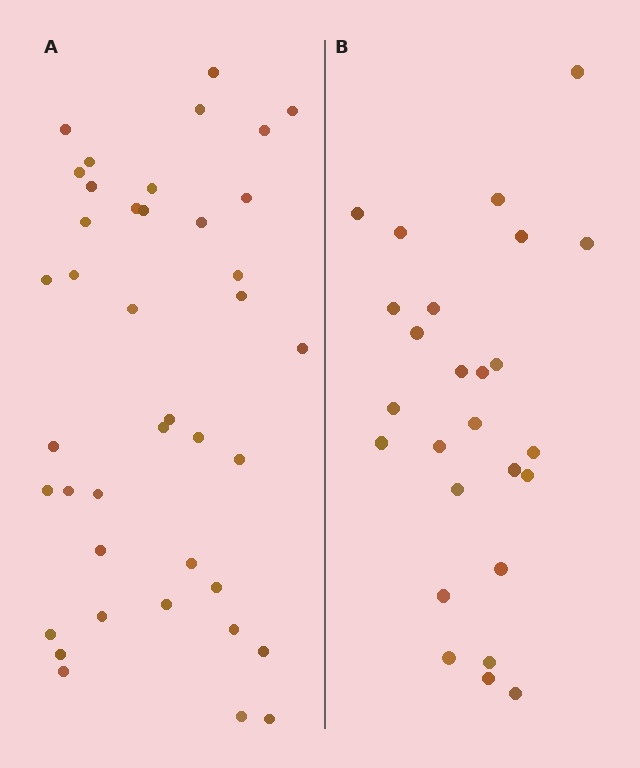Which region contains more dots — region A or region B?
Region A (the left region) has more dots.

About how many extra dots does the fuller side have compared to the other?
Region A has approximately 15 more dots than region B.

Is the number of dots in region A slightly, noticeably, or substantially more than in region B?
Region A has substantially more. The ratio is roughly 1.5 to 1.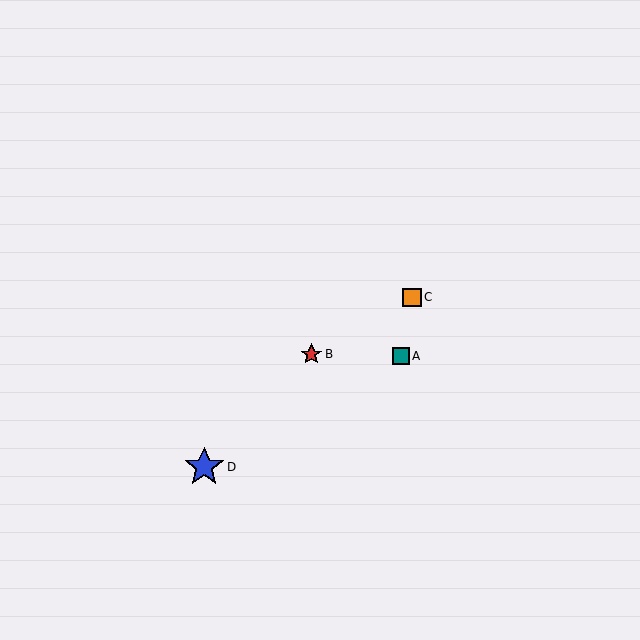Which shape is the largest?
The blue star (labeled D) is the largest.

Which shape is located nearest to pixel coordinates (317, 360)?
The red star (labeled B) at (311, 354) is nearest to that location.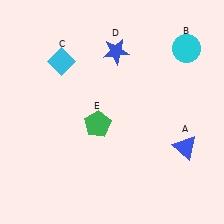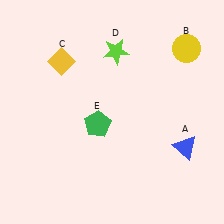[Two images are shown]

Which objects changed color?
B changed from cyan to yellow. C changed from cyan to yellow. D changed from blue to lime.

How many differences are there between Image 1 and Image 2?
There are 3 differences between the two images.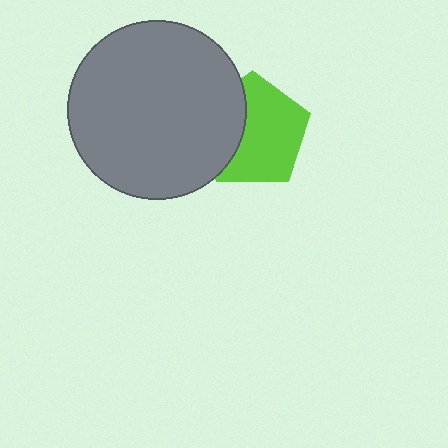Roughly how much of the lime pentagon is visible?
Most of it is visible (roughly 66%).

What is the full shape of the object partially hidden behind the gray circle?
The partially hidden object is a lime pentagon.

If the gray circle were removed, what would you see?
You would see the complete lime pentagon.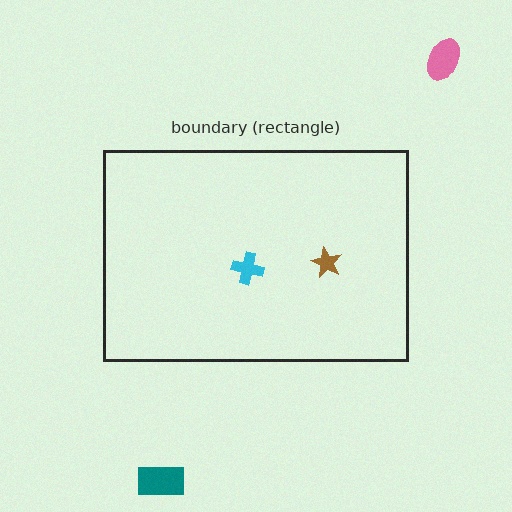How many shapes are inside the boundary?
2 inside, 2 outside.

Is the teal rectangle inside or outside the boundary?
Outside.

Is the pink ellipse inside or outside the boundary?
Outside.